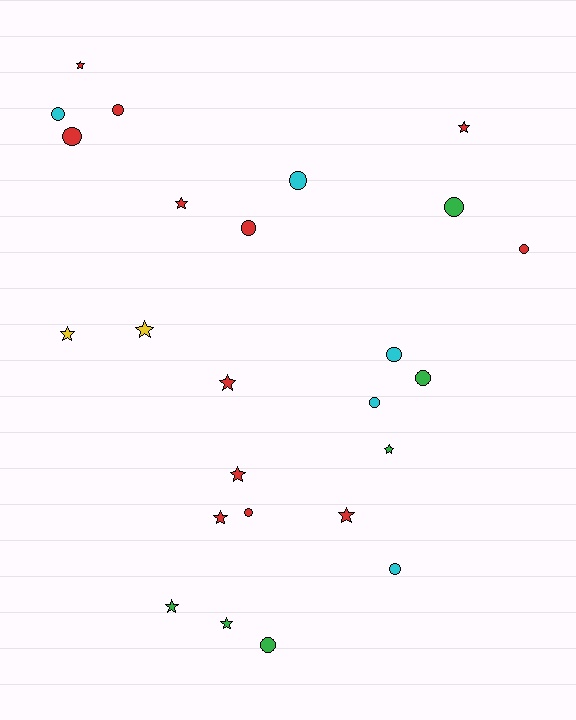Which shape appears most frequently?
Circle, with 13 objects.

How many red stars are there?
There are 7 red stars.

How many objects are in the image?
There are 25 objects.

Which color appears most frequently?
Red, with 12 objects.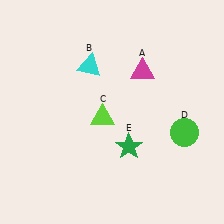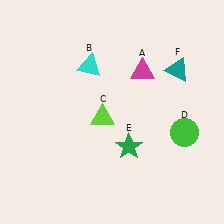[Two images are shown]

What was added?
A teal triangle (F) was added in Image 2.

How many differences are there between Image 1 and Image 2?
There is 1 difference between the two images.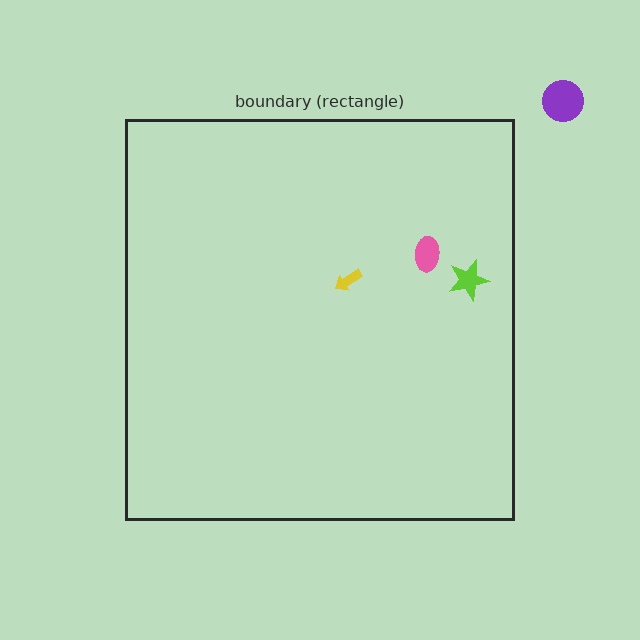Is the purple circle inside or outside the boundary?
Outside.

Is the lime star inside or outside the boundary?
Inside.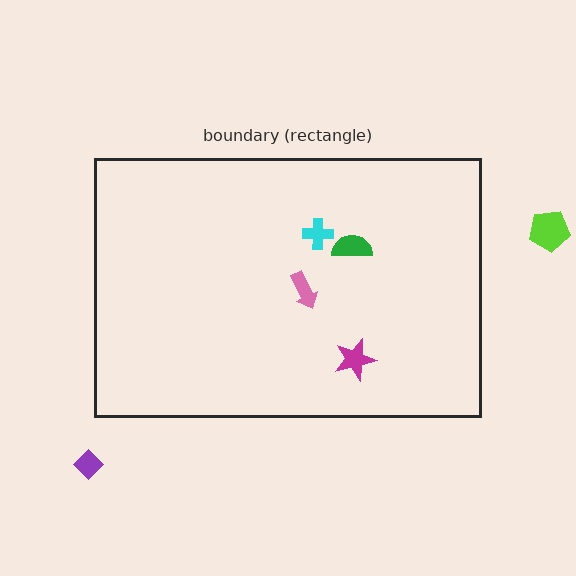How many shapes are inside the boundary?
4 inside, 2 outside.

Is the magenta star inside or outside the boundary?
Inside.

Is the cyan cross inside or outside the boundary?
Inside.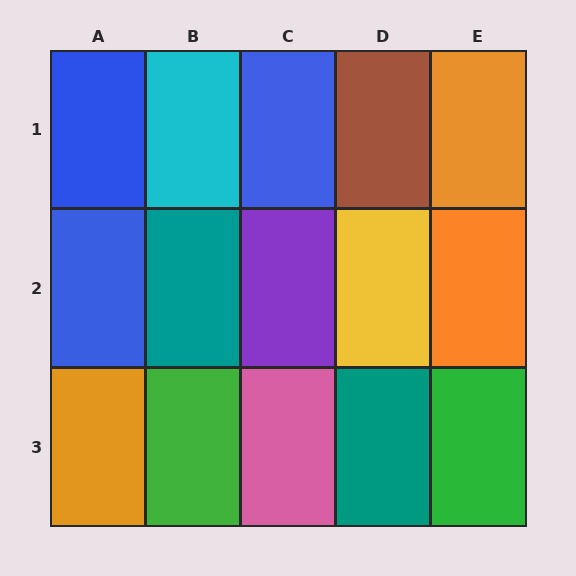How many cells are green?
2 cells are green.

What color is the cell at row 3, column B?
Green.